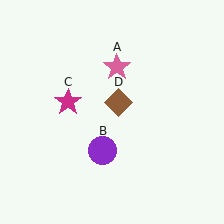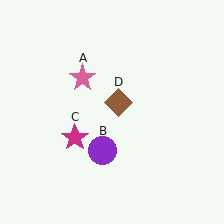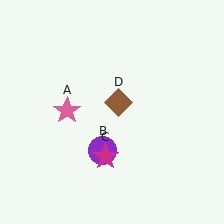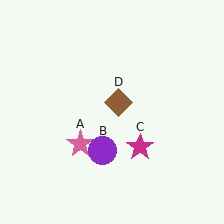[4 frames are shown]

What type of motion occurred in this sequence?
The pink star (object A), magenta star (object C) rotated counterclockwise around the center of the scene.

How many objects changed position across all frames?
2 objects changed position: pink star (object A), magenta star (object C).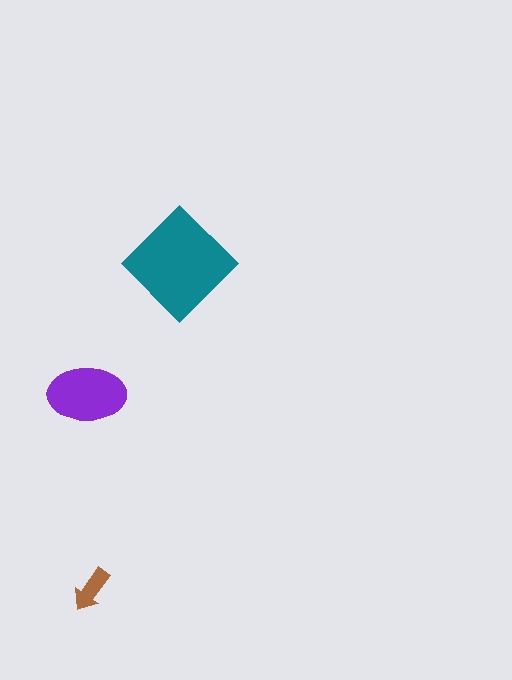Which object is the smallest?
The brown arrow.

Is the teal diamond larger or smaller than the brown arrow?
Larger.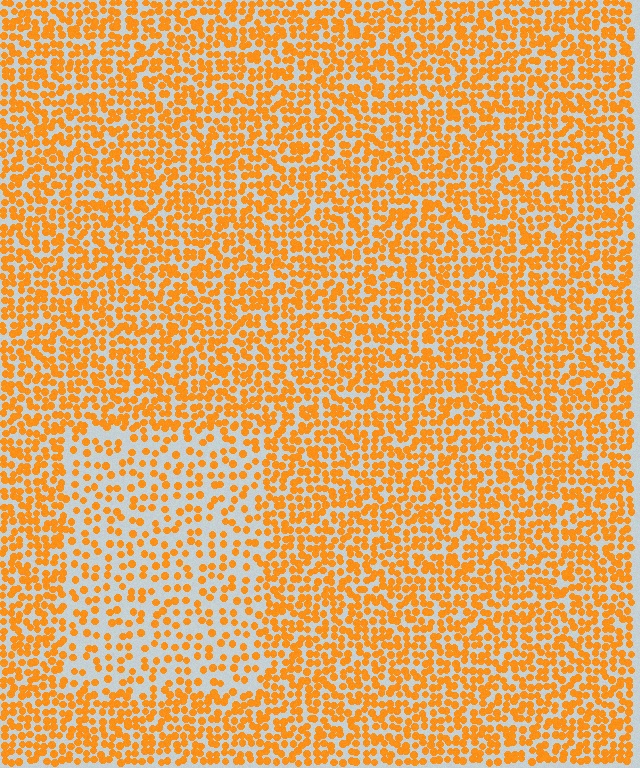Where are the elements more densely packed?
The elements are more densely packed outside the rectangle boundary.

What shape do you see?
I see a rectangle.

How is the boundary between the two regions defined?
The boundary is defined by a change in element density (approximately 1.9x ratio). All elements are the same color, size, and shape.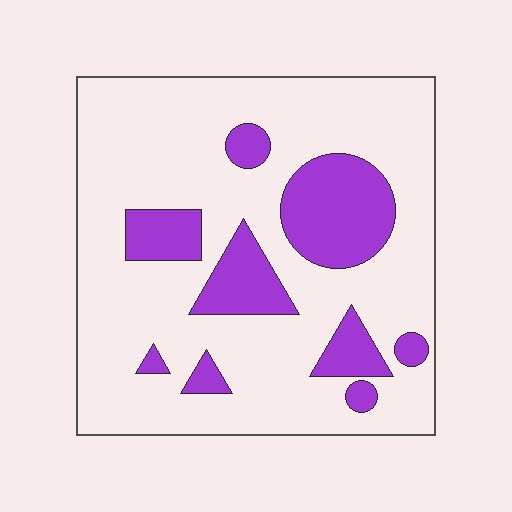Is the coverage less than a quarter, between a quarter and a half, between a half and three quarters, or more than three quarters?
Less than a quarter.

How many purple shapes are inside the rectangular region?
9.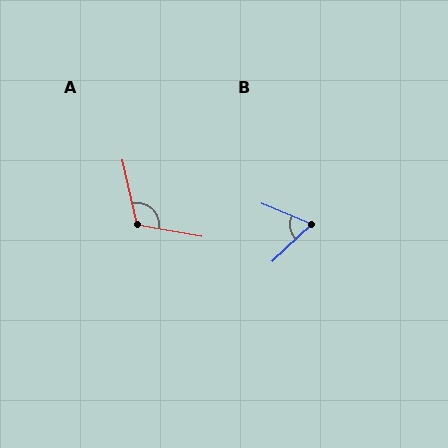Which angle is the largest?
A, at approximately 113 degrees.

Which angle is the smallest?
B, at approximately 66 degrees.